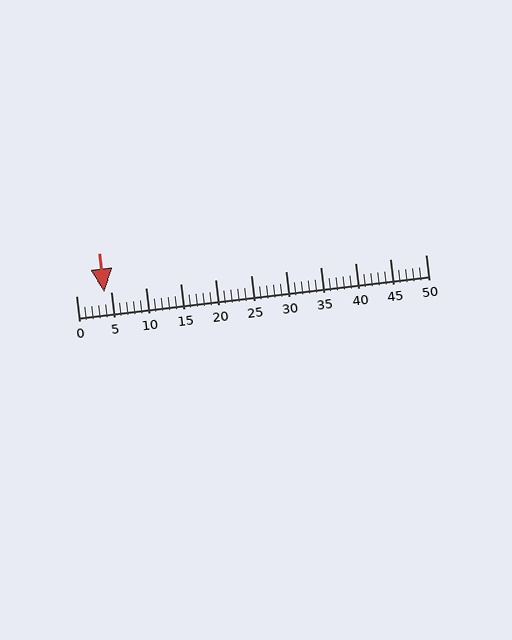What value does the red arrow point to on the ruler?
The red arrow points to approximately 4.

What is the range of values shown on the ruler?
The ruler shows values from 0 to 50.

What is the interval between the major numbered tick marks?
The major tick marks are spaced 5 units apart.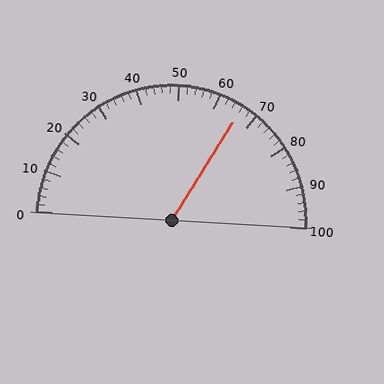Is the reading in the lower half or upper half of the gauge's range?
The reading is in the upper half of the range (0 to 100).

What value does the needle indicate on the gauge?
The needle indicates approximately 66.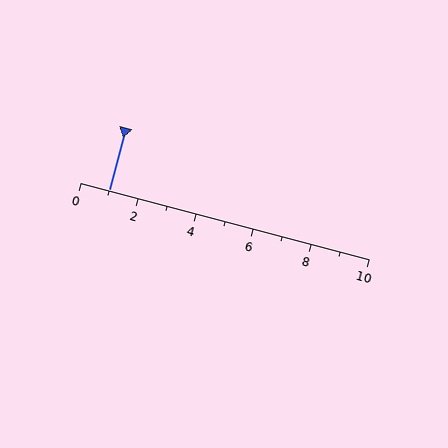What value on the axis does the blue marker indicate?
The marker indicates approximately 1.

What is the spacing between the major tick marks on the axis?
The major ticks are spaced 2 apart.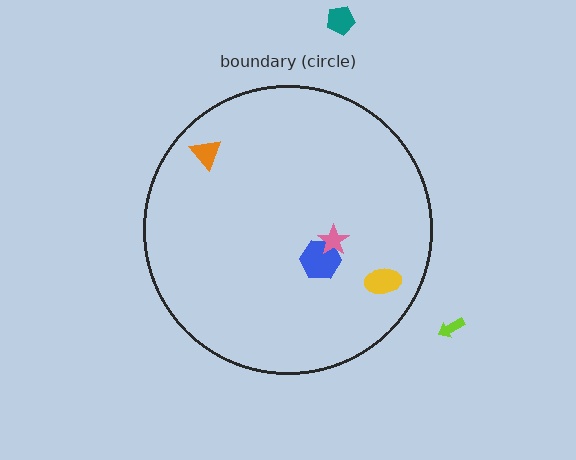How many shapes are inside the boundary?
4 inside, 2 outside.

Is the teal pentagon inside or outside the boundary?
Outside.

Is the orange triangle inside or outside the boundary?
Inside.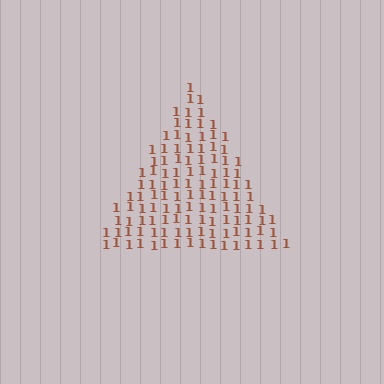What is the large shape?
The large shape is a triangle.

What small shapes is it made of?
It is made of small digit 1's.